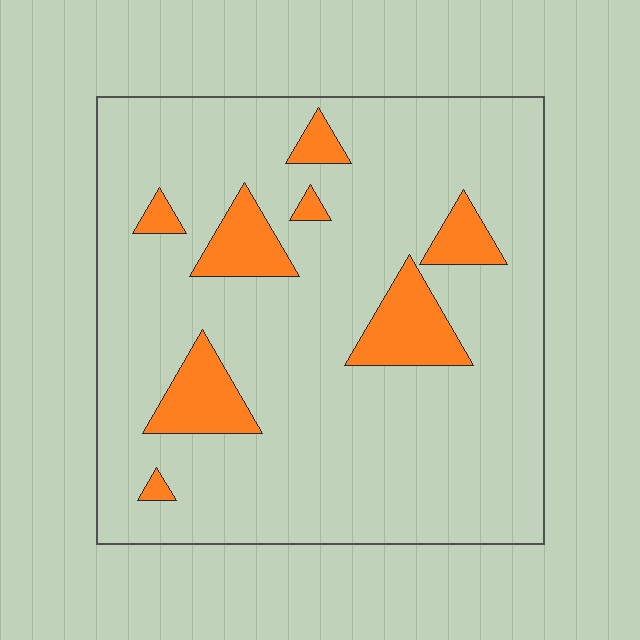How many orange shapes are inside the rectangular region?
8.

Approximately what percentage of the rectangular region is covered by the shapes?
Approximately 15%.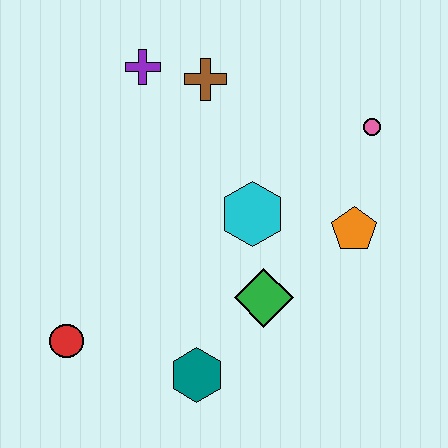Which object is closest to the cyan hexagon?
The green diamond is closest to the cyan hexagon.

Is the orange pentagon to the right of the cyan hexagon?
Yes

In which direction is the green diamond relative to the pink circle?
The green diamond is below the pink circle.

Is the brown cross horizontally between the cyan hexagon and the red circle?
Yes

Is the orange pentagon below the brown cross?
Yes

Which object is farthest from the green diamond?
The purple cross is farthest from the green diamond.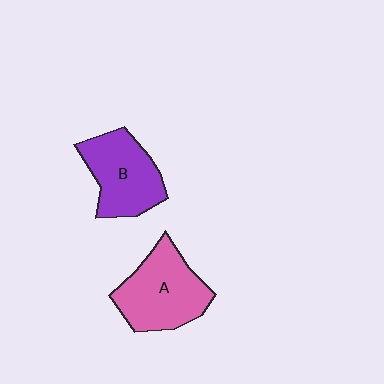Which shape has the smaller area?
Shape B (purple).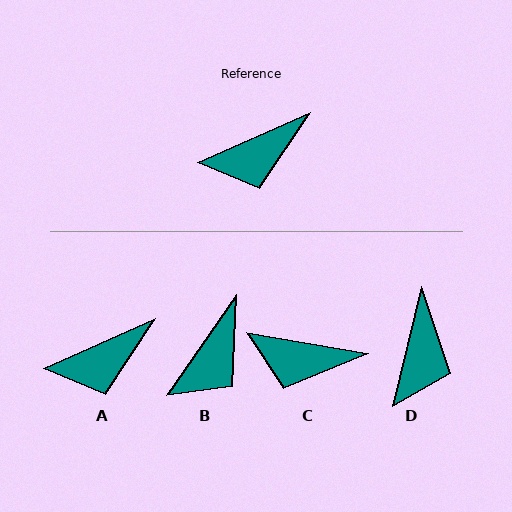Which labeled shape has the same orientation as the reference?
A.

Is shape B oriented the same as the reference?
No, it is off by about 31 degrees.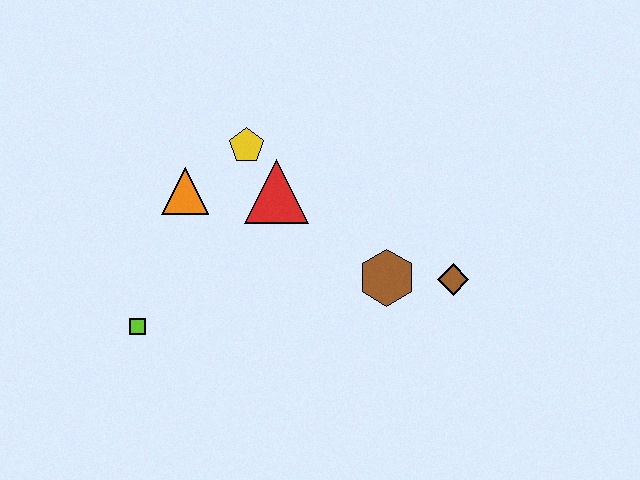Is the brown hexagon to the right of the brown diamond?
No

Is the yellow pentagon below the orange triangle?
No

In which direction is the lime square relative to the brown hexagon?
The lime square is to the left of the brown hexagon.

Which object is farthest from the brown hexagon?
The lime square is farthest from the brown hexagon.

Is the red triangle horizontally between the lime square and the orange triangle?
No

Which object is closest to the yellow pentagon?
The red triangle is closest to the yellow pentagon.